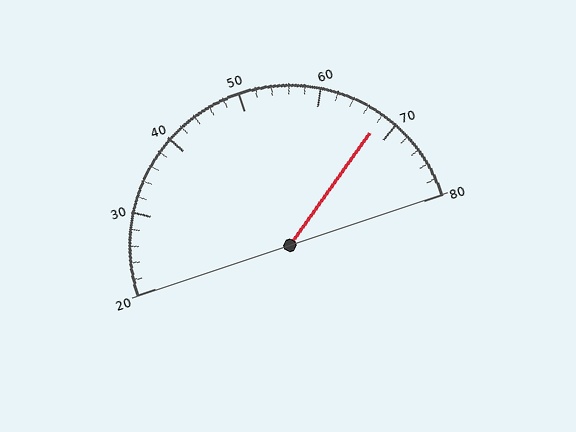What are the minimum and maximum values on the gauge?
The gauge ranges from 20 to 80.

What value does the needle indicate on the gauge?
The needle indicates approximately 68.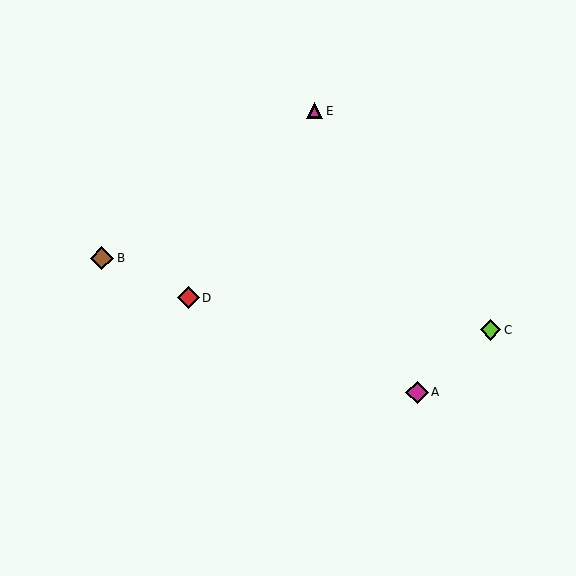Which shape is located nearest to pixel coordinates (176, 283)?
The red diamond (labeled D) at (188, 298) is nearest to that location.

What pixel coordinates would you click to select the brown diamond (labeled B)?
Click at (102, 258) to select the brown diamond B.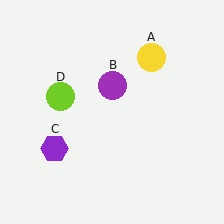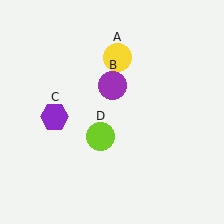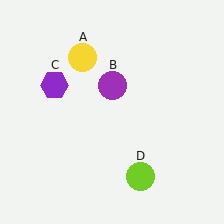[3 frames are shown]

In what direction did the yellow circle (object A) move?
The yellow circle (object A) moved left.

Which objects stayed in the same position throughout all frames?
Purple circle (object B) remained stationary.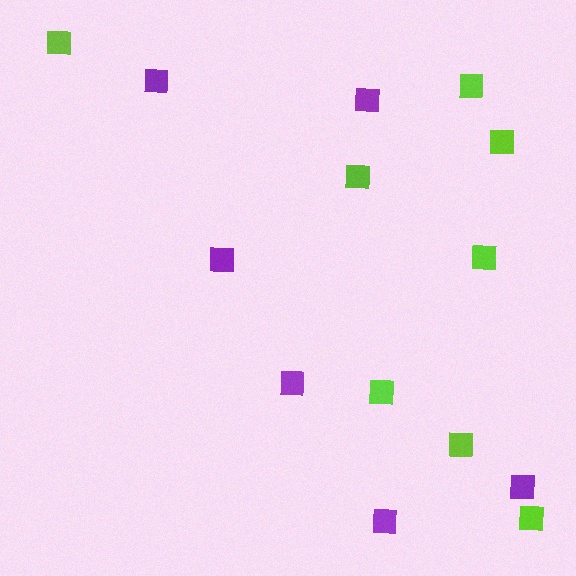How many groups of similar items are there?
There are 2 groups: one group of lime squares (8) and one group of purple squares (6).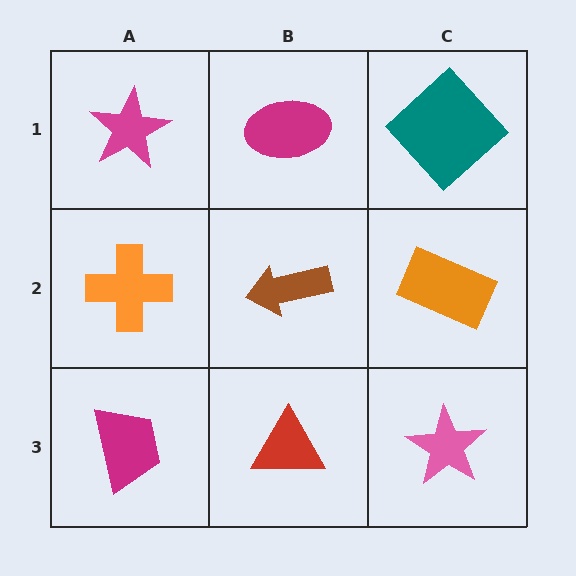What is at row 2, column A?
An orange cross.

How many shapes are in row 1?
3 shapes.